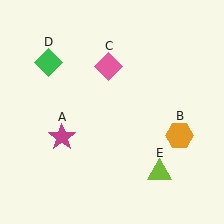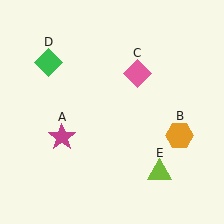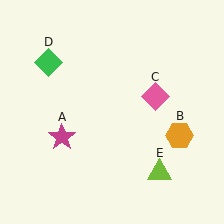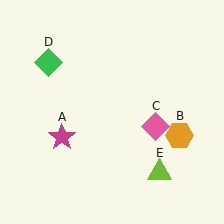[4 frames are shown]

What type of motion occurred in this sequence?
The pink diamond (object C) rotated clockwise around the center of the scene.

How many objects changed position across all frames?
1 object changed position: pink diamond (object C).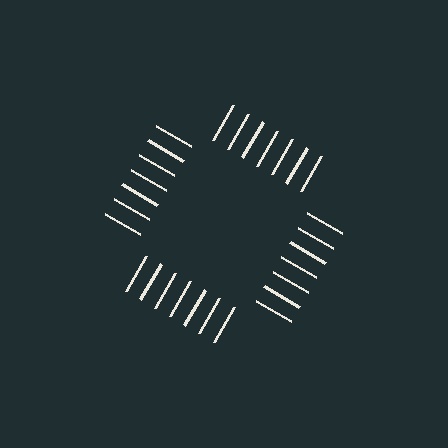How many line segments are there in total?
28 — 7 along each of the 4 edges.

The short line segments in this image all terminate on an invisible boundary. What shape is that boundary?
An illusory square — the line segments terminate on its edges but no continuous stroke is drawn.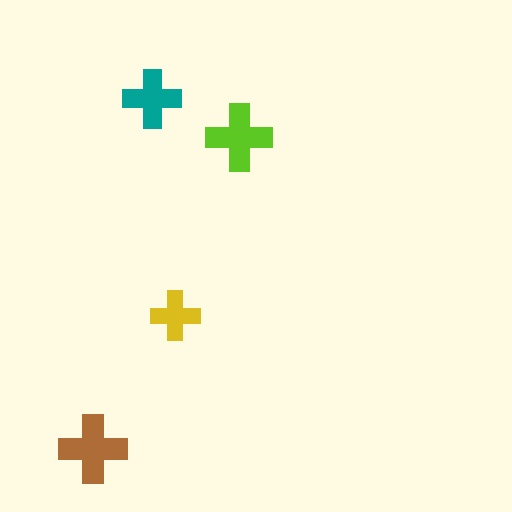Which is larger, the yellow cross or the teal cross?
The teal one.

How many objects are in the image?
There are 4 objects in the image.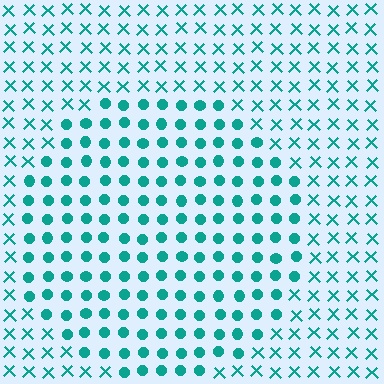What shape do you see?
I see a circle.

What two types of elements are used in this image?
The image uses circles inside the circle region and X marks outside it.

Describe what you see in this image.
The image is filled with small teal elements arranged in a uniform grid. A circle-shaped region contains circles, while the surrounding area contains X marks. The boundary is defined purely by the change in element shape.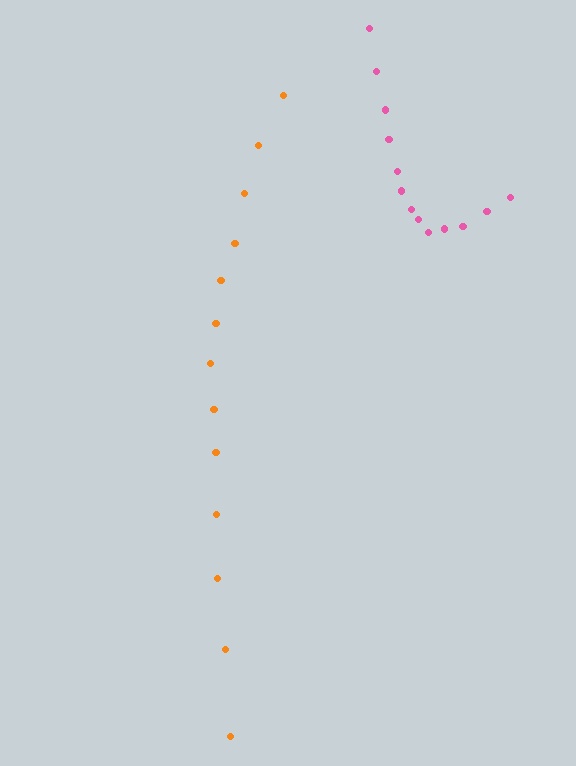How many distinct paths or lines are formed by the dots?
There are 2 distinct paths.